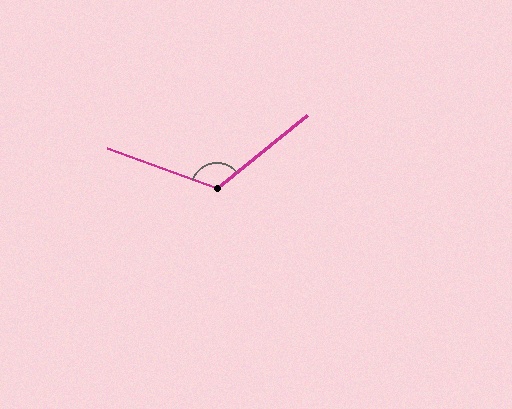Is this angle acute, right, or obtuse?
It is obtuse.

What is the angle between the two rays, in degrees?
Approximately 120 degrees.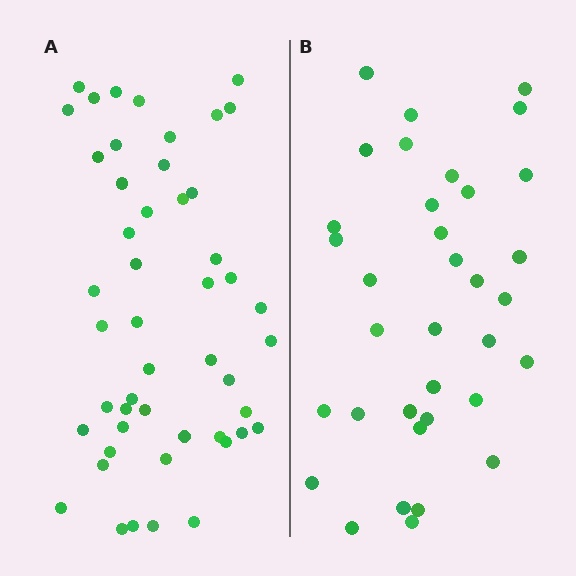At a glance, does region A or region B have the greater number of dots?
Region A (the left region) has more dots.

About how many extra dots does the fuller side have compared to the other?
Region A has approximately 15 more dots than region B.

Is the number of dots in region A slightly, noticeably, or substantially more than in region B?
Region A has noticeably more, but not dramatically so. The ratio is roughly 1.4 to 1.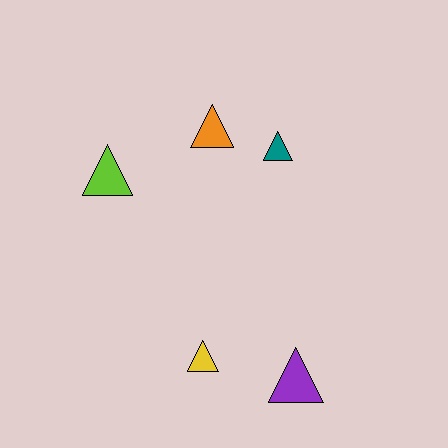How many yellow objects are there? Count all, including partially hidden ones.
There is 1 yellow object.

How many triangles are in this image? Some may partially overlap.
There are 5 triangles.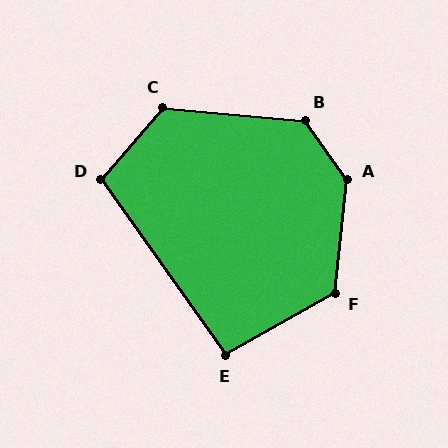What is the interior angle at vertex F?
Approximately 125 degrees (obtuse).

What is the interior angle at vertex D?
Approximately 104 degrees (obtuse).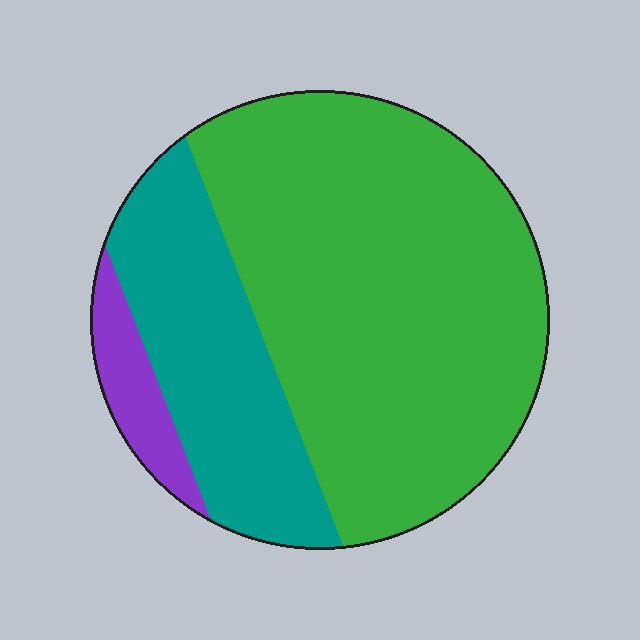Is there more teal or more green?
Green.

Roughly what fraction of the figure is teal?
Teal takes up between a quarter and a half of the figure.